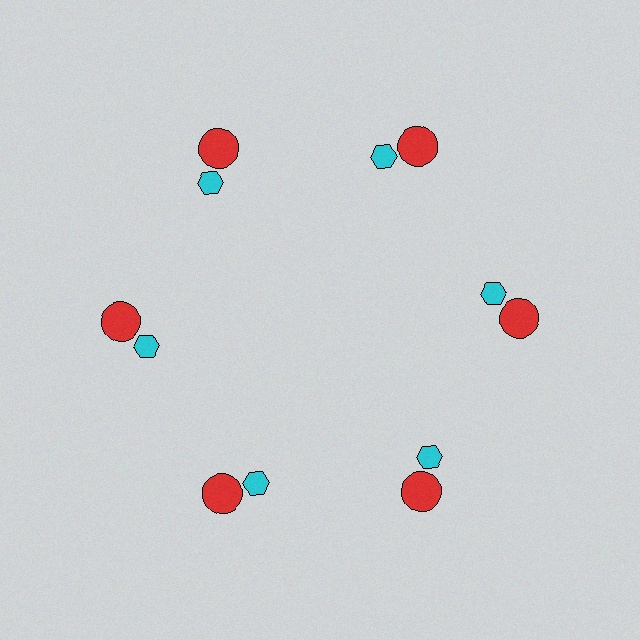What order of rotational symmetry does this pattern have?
This pattern has 6-fold rotational symmetry.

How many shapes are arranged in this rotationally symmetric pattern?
There are 12 shapes, arranged in 6 groups of 2.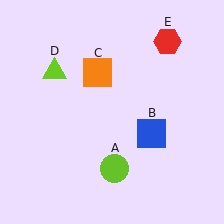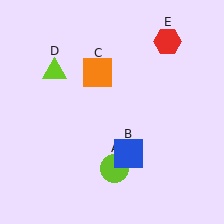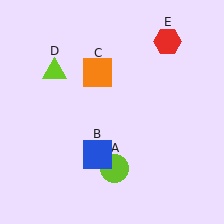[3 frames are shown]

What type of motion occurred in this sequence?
The blue square (object B) rotated clockwise around the center of the scene.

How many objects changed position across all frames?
1 object changed position: blue square (object B).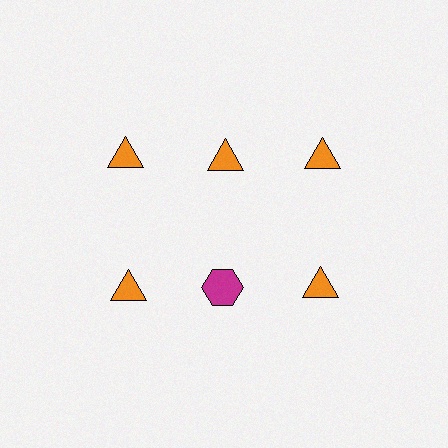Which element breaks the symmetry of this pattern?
The magenta hexagon in the second row, second from left column breaks the symmetry. All other shapes are orange triangles.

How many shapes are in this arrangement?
There are 6 shapes arranged in a grid pattern.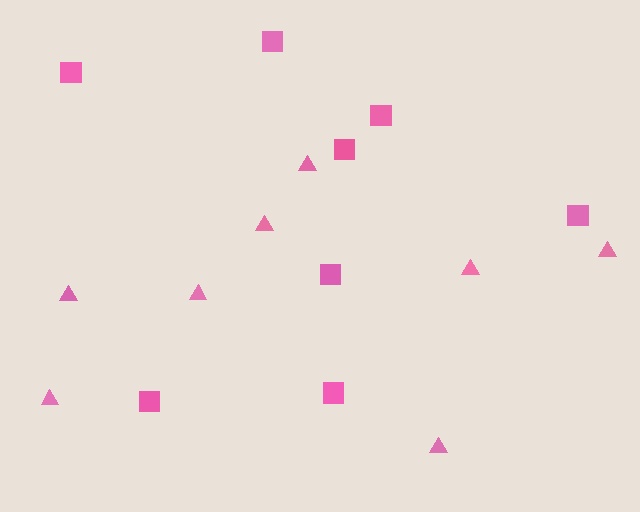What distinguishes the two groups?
There are 2 groups: one group of triangles (8) and one group of squares (8).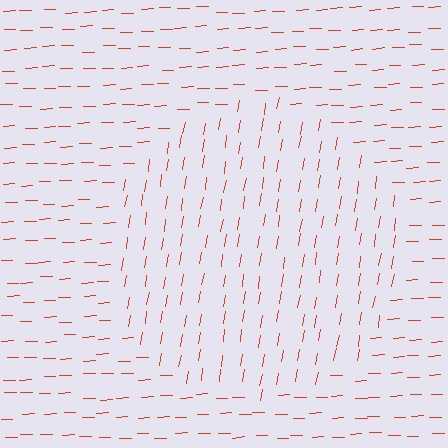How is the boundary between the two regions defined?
The boundary is defined purely by a change in line orientation (approximately 78 degrees difference). All lines are the same color and thickness.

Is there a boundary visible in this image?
Yes, there is a texture boundary formed by a change in line orientation.